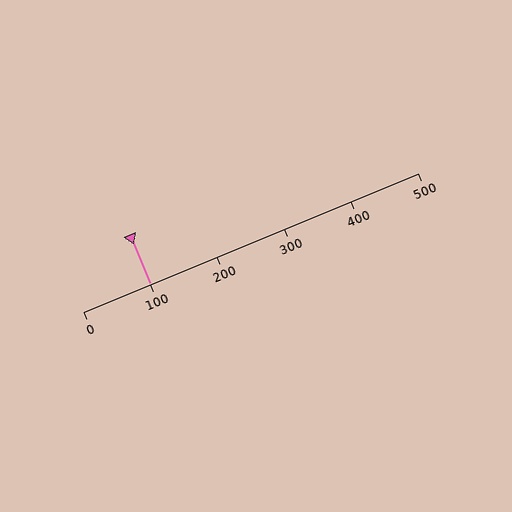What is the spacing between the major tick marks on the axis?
The major ticks are spaced 100 apart.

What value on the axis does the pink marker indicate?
The marker indicates approximately 100.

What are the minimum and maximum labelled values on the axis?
The axis runs from 0 to 500.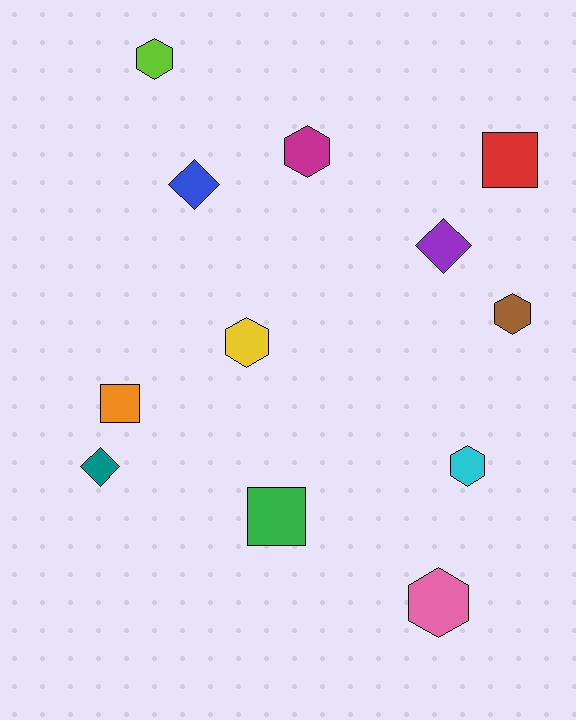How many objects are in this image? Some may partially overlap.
There are 12 objects.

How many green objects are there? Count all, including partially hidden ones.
There is 1 green object.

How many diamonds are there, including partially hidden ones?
There are 3 diamonds.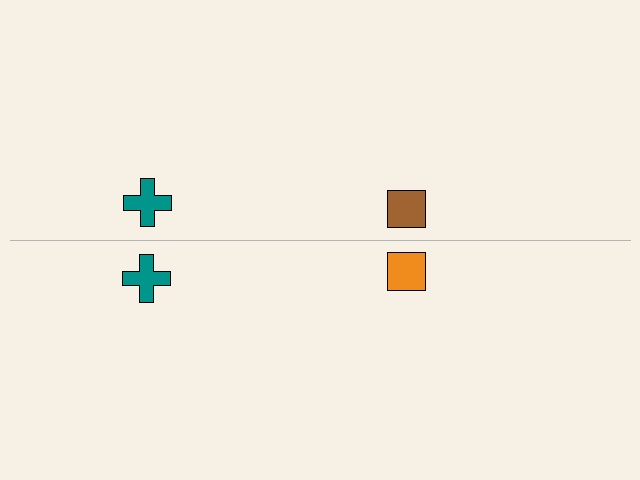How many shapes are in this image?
There are 4 shapes in this image.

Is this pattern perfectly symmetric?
No, the pattern is not perfectly symmetric. The orange square on the bottom side breaks the symmetry — its mirror counterpart is brown.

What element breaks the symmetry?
The orange square on the bottom side breaks the symmetry — its mirror counterpart is brown.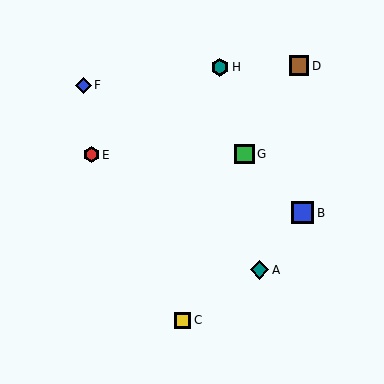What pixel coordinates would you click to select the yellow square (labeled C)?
Click at (183, 320) to select the yellow square C.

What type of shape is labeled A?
Shape A is a teal diamond.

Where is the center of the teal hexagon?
The center of the teal hexagon is at (220, 67).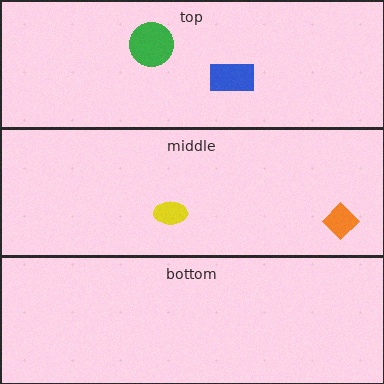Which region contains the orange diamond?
The middle region.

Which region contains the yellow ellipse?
The middle region.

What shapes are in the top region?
The blue rectangle, the green circle.